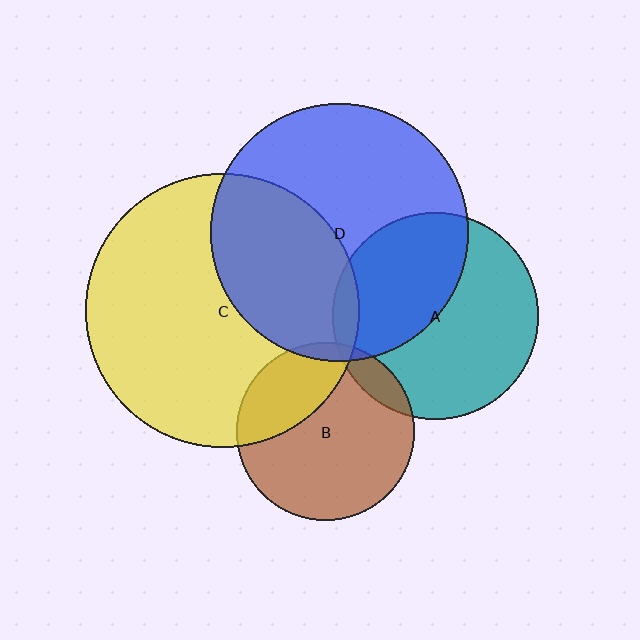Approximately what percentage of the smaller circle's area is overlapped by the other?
Approximately 40%.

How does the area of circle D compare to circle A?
Approximately 1.5 times.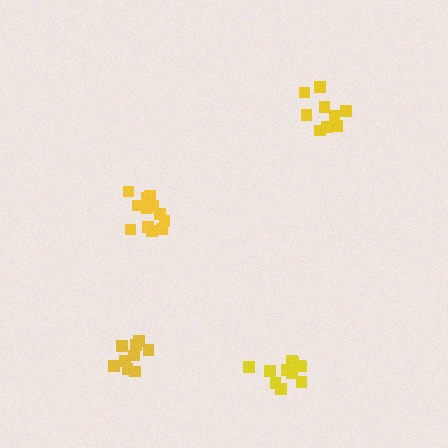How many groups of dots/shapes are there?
There are 4 groups.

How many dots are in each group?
Group 1: 11 dots, Group 2: 12 dots, Group 3: 9 dots, Group 4: 9 dots (41 total).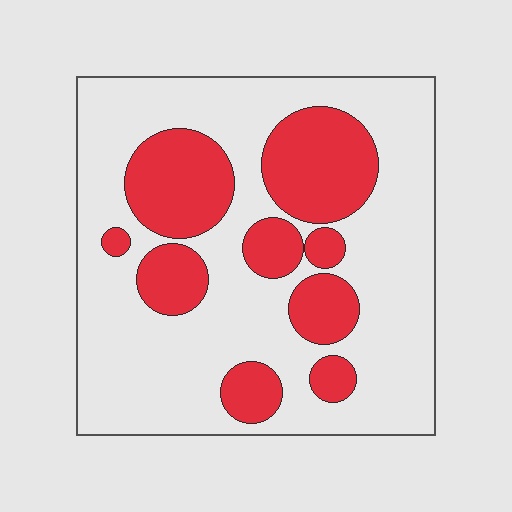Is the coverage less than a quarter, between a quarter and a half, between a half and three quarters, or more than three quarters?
Between a quarter and a half.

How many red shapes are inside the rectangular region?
9.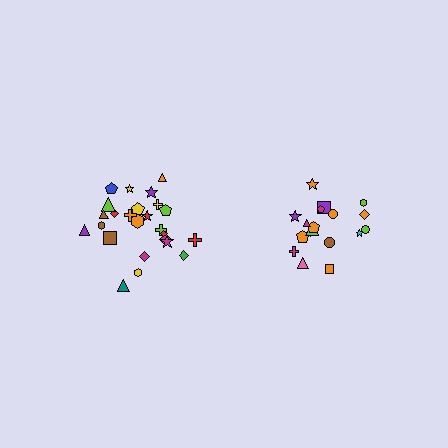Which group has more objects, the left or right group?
The left group.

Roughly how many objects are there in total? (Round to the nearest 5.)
Roughly 45 objects in total.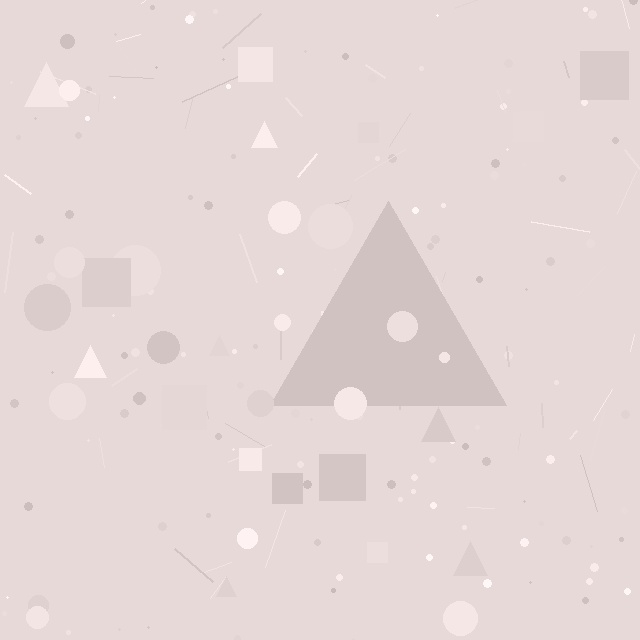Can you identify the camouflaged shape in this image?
The camouflaged shape is a triangle.